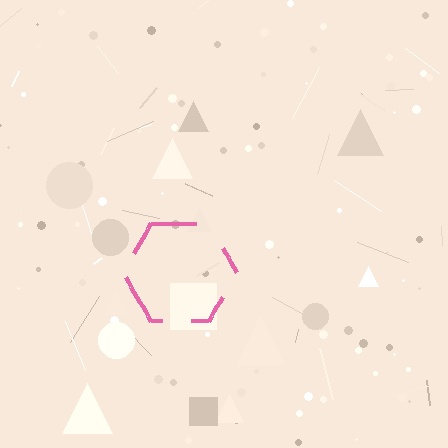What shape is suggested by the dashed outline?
The dashed outline suggests a hexagon.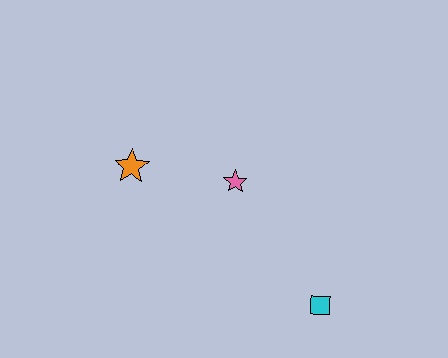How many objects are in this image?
There are 3 objects.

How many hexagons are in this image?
There are no hexagons.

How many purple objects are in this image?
There are no purple objects.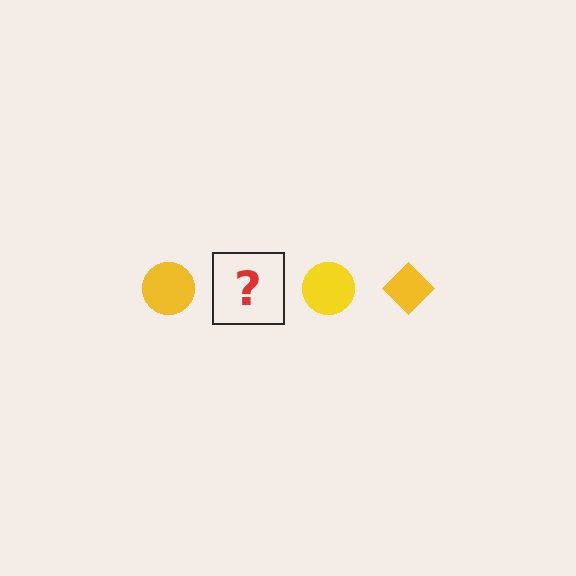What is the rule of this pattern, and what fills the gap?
The rule is that the pattern cycles through circle, diamond shapes in yellow. The gap should be filled with a yellow diamond.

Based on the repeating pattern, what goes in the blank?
The blank should be a yellow diamond.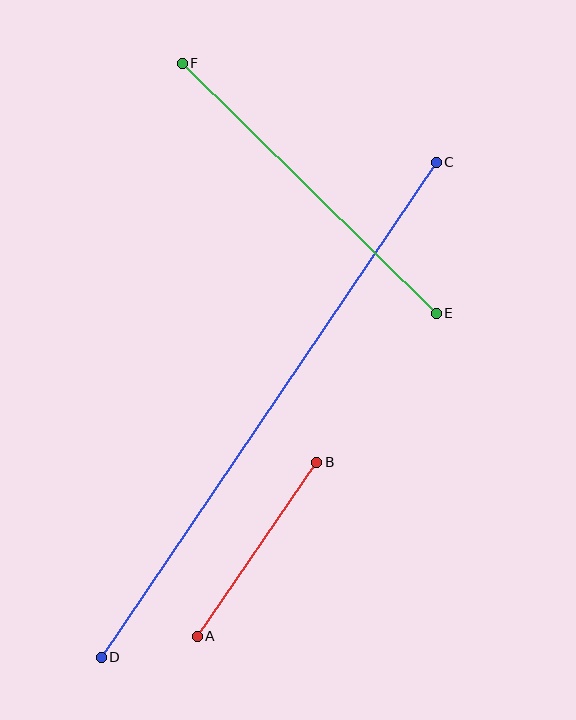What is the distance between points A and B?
The distance is approximately 211 pixels.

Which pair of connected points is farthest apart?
Points C and D are farthest apart.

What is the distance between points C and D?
The distance is approximately 597 pixels.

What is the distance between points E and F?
The distance is approximately 357 pixels.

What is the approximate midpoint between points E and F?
The midpoint is at approximately (309, 188) pixels.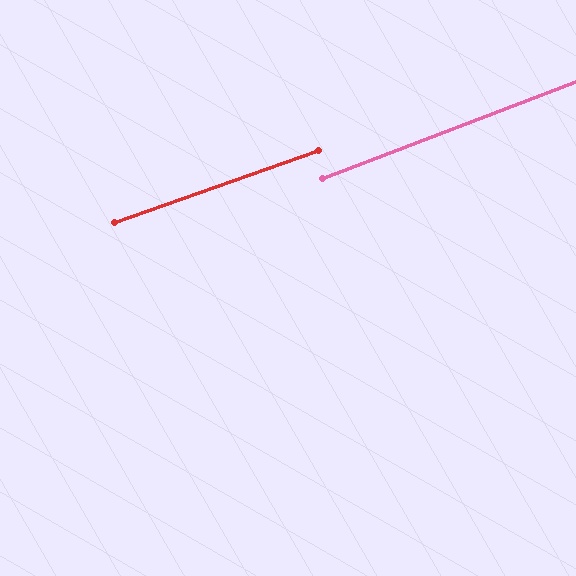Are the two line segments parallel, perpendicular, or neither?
Parallel — their directions differ by only 1.5°.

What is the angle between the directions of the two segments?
Approximately 2 degrees.